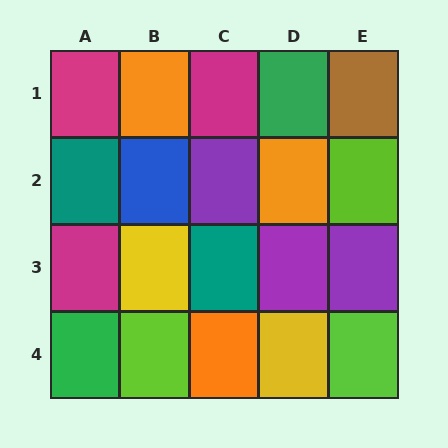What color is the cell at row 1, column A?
Magenta.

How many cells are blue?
1 cell is blue.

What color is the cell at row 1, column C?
Magenta.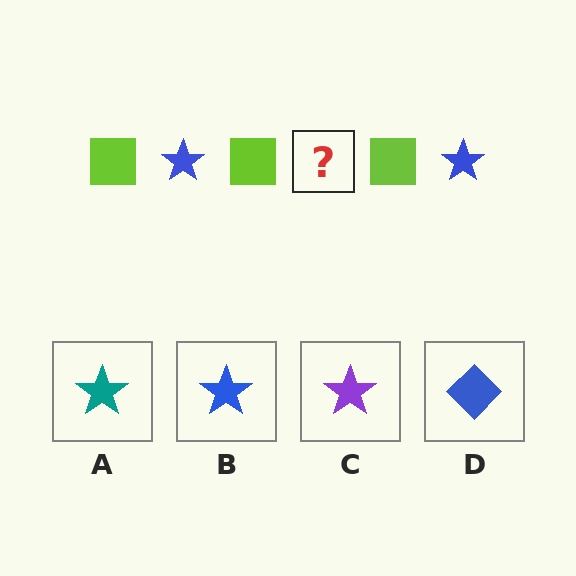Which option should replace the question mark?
Option B.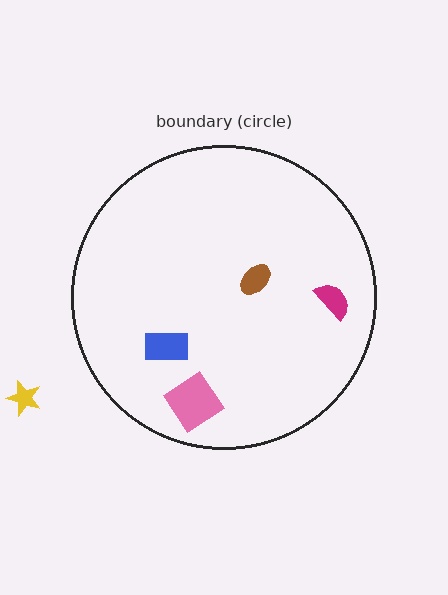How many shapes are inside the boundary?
4 inside, 1 outside.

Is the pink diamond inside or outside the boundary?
Inside.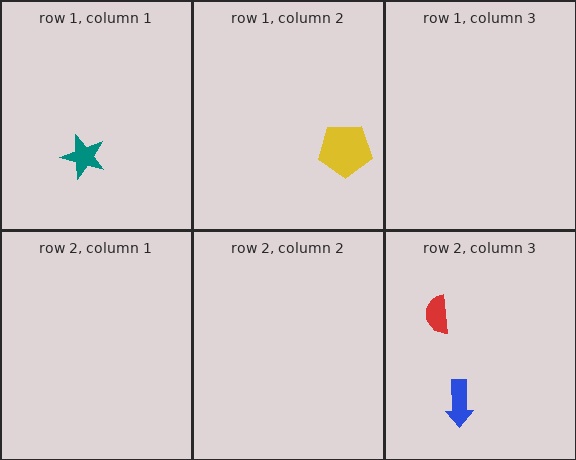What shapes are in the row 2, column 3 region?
The blue arrow, the red semicircle.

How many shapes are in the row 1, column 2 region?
1.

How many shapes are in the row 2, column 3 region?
2.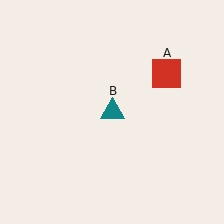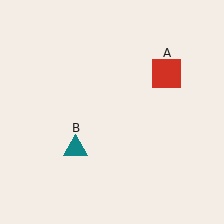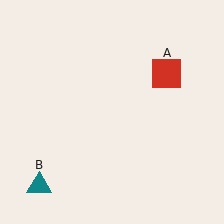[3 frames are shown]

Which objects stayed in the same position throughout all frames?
Red square (object A) remained stationary.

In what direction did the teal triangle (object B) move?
The teal triangle (object B) moved down and to the left.